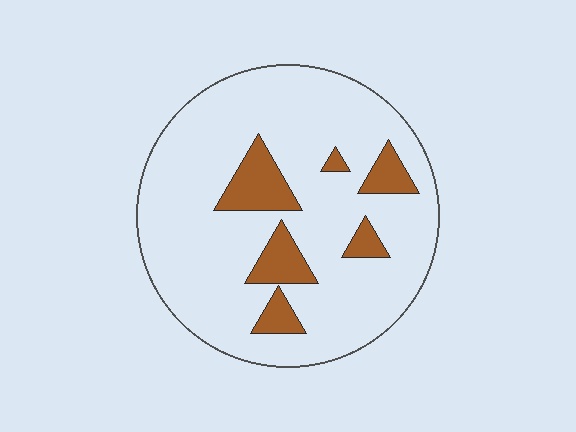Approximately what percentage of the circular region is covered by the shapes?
Approximately 15%.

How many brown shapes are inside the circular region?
6.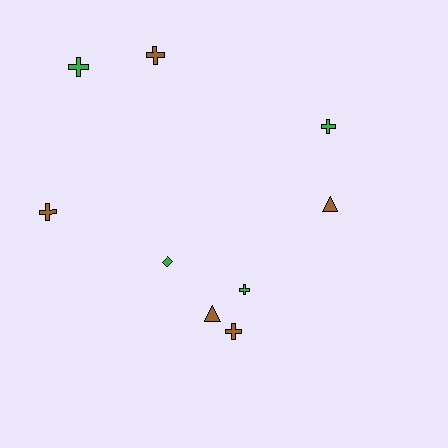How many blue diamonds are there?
There are no blue diamonds.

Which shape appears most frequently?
Cross, with 6 objects.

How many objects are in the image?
There are 9 objects.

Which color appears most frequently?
Brown, with 5 objects.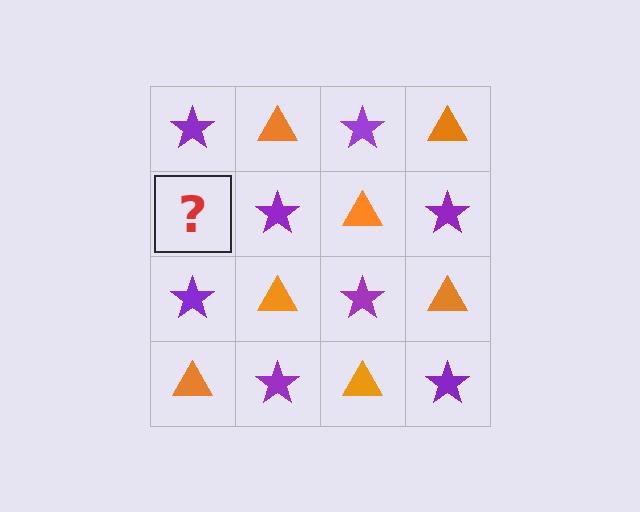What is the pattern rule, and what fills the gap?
The rule is that it alternates purple star and orange triangle in a checkerboard pattern. The gap should be filled with an orange triangle.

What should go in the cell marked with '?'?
The missing cell should contain an orange triangle.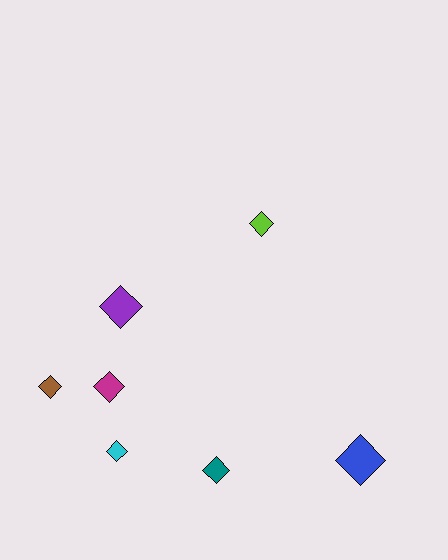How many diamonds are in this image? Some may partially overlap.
There are 7 diamonds.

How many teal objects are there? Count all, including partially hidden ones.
There is 1 teal object.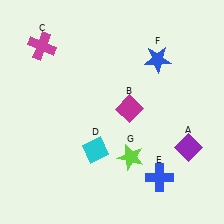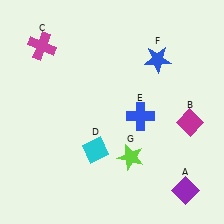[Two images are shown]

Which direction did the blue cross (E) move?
The blue cross (E) moved up.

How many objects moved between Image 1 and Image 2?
3 objects moved between the two images.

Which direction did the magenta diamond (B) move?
The magenta diamond (B) moved right.